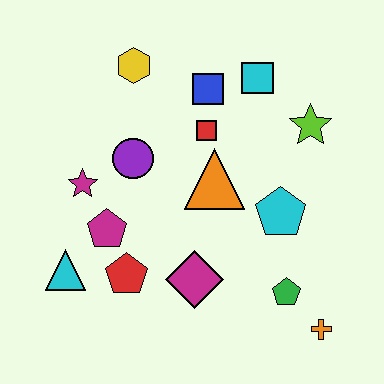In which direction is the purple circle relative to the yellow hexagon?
The purple circle is below the yellow hexagon.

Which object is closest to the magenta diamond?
The red pentagon is closest to the magenta diamond.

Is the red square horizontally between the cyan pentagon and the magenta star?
Yes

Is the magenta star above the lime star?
No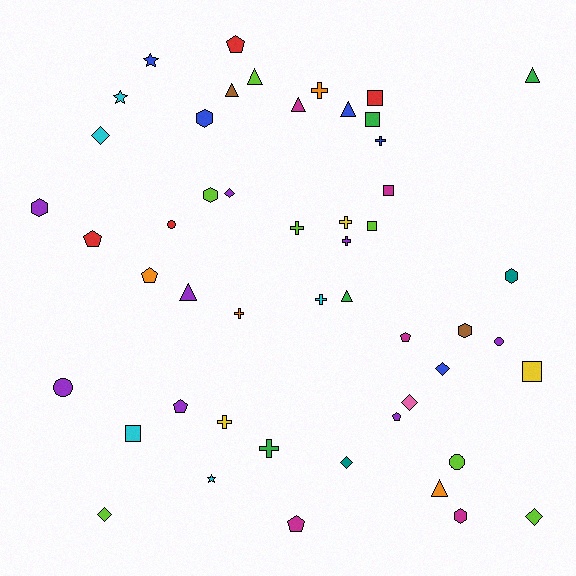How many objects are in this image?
There are 50 objects.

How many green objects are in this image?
There are 4 green objects.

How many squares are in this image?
There are 6 squares.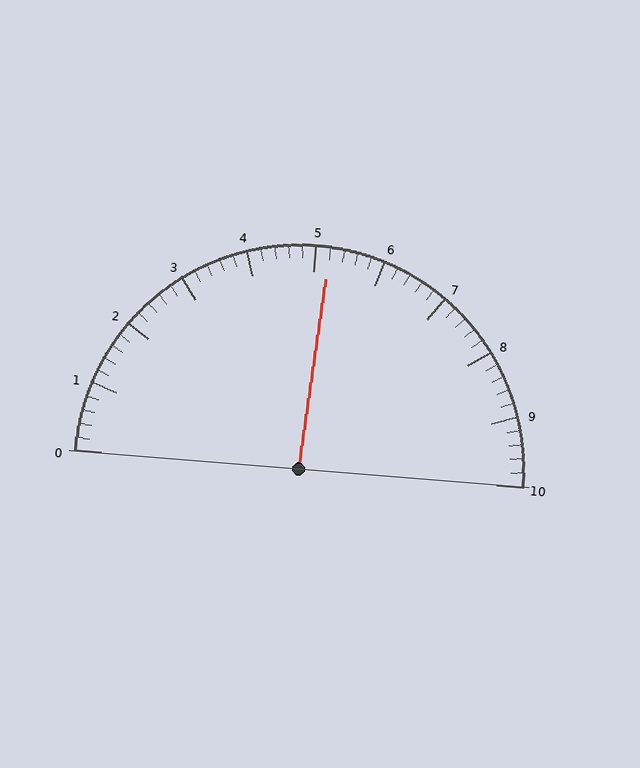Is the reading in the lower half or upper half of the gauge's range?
The reading is in the upper half of the range (0 to 10).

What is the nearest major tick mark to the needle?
The nearest major tick mark is 5.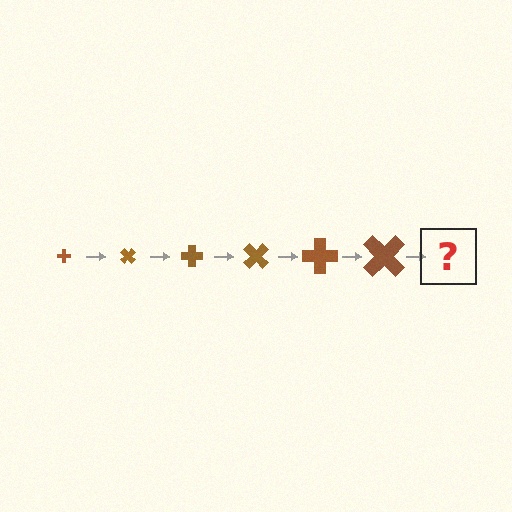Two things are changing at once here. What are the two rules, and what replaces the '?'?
The two rules are that the cross grows larger each step and it rotates 45 degrees each step. The '?' should be a cross, larger than the previous one and rotated 270 degrees from the start.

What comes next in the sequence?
The next element should be a cross, larger than the previous one and rotated 270 degrees from the start.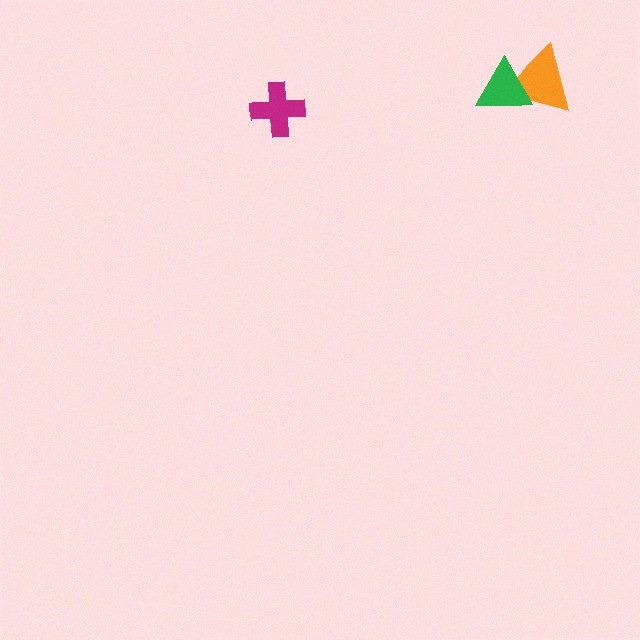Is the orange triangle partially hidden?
Yes, it is partially covered by another shape.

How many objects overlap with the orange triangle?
1 object overlaps with the orange triangle.